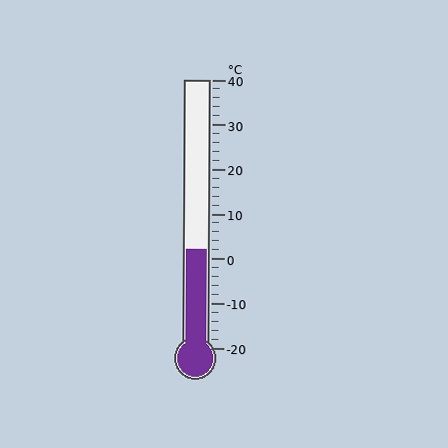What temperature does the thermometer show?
The thermometer shows approximately 2°C.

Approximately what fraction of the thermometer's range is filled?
The thermometer is filled to approximately 35% of its range.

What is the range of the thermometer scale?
The thermometer scale ranges from -20°C to 40°C.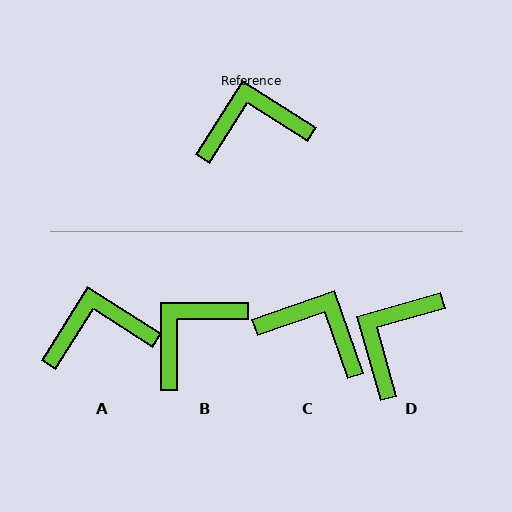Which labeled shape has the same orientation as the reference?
A.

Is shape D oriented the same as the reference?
No, it is off by about 48 degrees.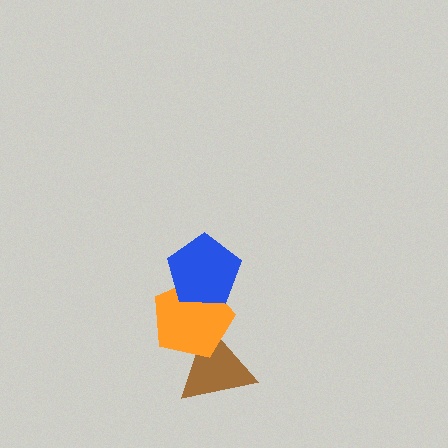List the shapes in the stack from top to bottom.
From top to bottom: the blue pentagon, the orange pentagon, the brown triangle.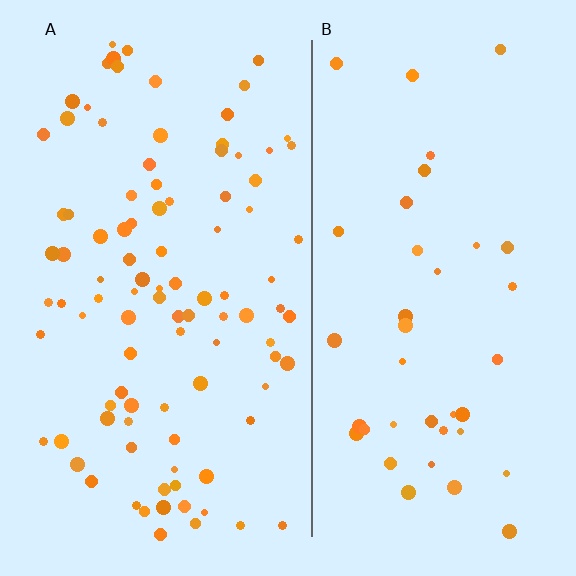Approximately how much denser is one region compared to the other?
Approximately 2.5× — region A over region B.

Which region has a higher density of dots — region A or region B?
A (the left).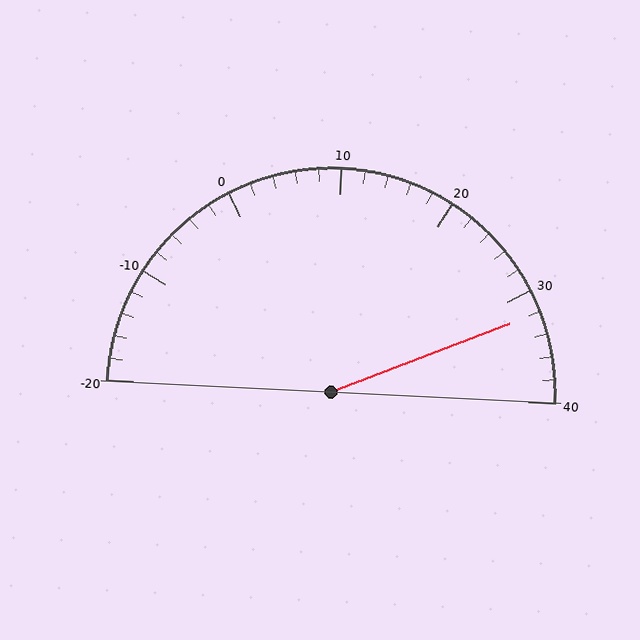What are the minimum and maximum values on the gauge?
The gauge ranges from -20 to 40.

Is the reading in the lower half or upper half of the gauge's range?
The reading is in the upper half of the range (-20 to 40).